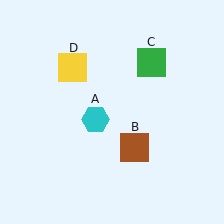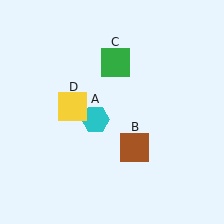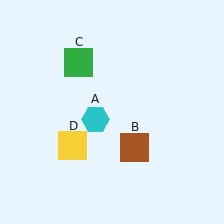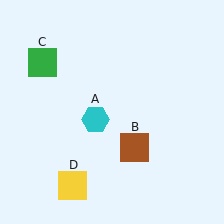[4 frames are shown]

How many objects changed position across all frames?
2 objects changed position: green square (object C), yellow square (object D).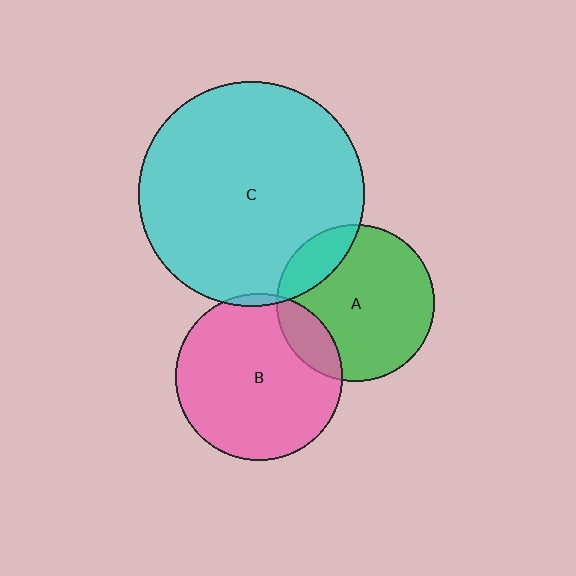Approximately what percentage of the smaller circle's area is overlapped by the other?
Approximately 15%.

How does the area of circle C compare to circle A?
Approximately 2.0 times.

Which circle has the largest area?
Circle C (cyan).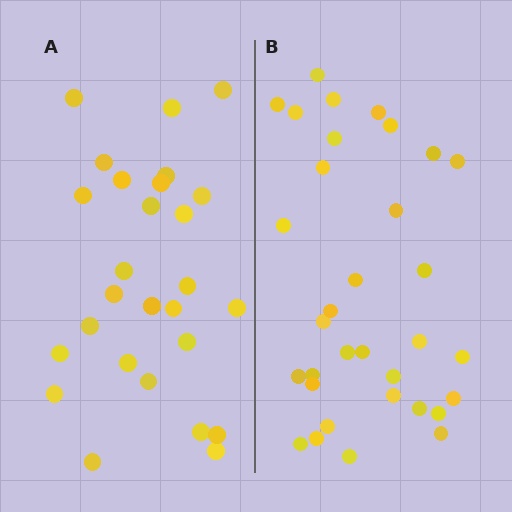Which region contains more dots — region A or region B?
Region B (the right region) has more dots.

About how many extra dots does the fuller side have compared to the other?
Region B has about 6 more dots than region A.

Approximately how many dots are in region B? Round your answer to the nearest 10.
About 30 dots. (The exact count is 33, which rounds to 30.)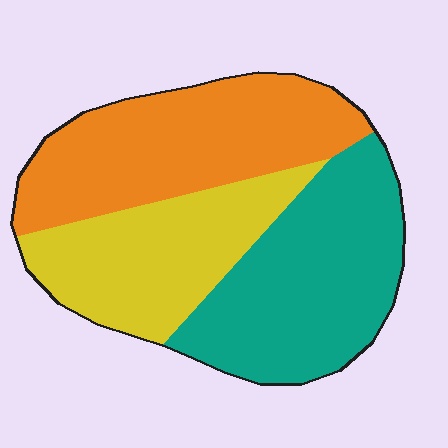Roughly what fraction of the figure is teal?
Teal takes up about three eighths (3/8) of the figure.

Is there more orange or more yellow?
Orange.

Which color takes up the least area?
Yellow, at roughly 30%.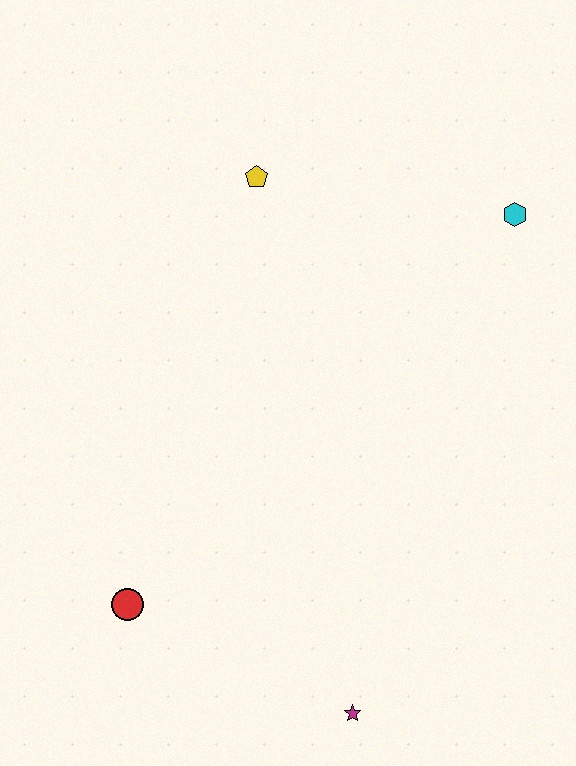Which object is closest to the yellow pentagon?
The cyan hexagon is closest to the yellow pentagon.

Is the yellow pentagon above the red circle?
Yes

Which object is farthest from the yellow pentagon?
The magenta star is farthest from the yellow pentagon.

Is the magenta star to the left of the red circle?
No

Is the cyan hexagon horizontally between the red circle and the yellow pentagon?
No